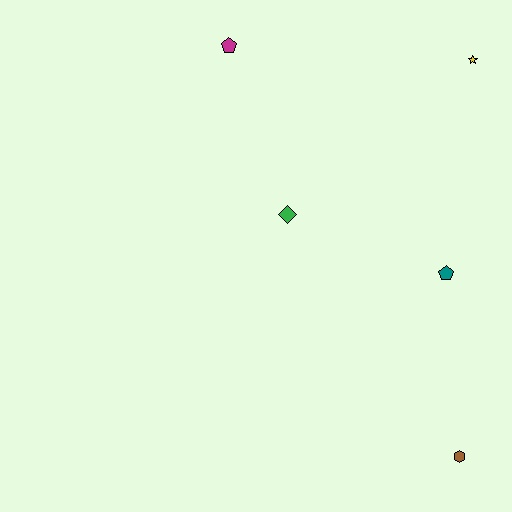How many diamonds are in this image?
There is 1 diamond.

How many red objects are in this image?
There are no red objects.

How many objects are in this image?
There are 5 objects.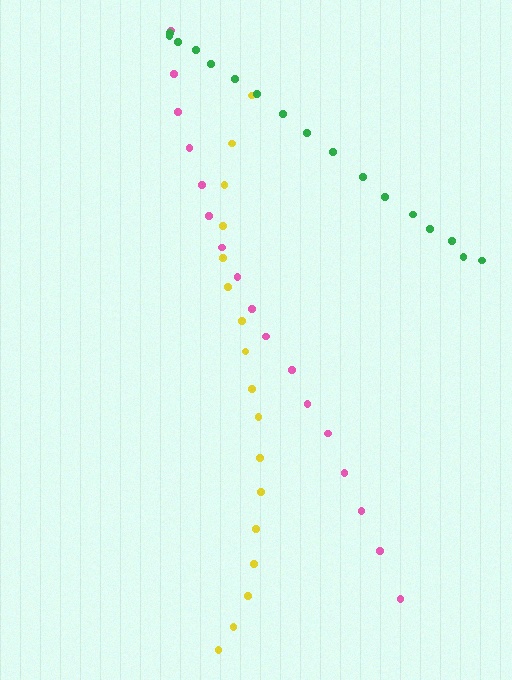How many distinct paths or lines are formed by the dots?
There are 3 distinct paths.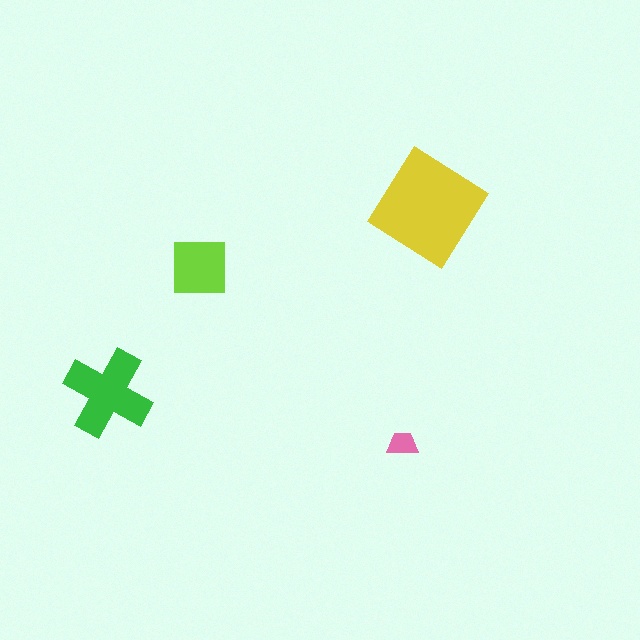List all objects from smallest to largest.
The pink trapezoid, the lime square, the green cross, the yellow diamond.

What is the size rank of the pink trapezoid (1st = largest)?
4th.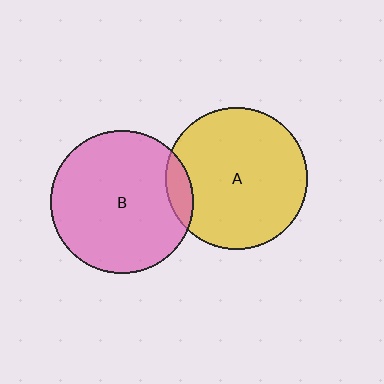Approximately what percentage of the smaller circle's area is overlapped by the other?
Approximately 10%.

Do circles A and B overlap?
Yes.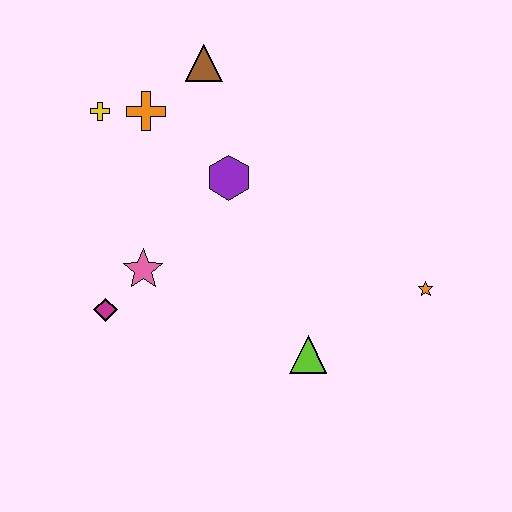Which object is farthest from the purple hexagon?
The orange star is farthest from the purple hexagon.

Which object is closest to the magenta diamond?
The pink star is closest to the magenta diamond.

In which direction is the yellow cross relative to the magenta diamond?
The yellow cross is above the magenta diamond.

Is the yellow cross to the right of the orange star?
No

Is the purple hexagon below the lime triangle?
No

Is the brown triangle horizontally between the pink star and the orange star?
Yes